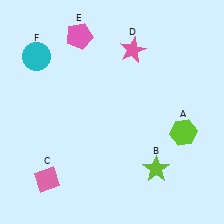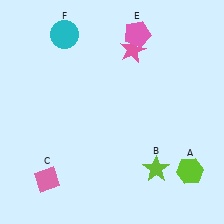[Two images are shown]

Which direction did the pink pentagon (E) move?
The pink pentagon (E) moved right.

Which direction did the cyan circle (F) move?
The cyan circle (F) moved right.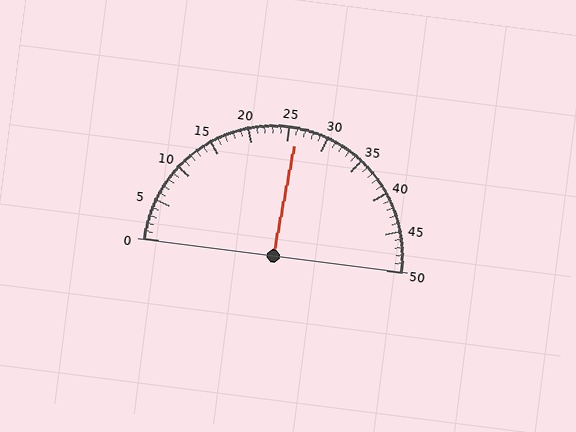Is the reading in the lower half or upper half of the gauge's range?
The reading is in the upper half of the range (0 to 50).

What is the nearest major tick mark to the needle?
The nearest major tick mark is 25.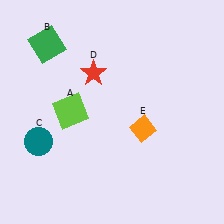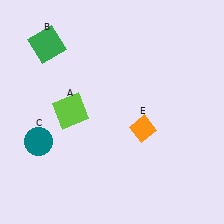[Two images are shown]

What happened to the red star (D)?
The red star (D) was removed in Image 2. It was in the top-left area of Image 1.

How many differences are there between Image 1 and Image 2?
There is 1 difference between the two images.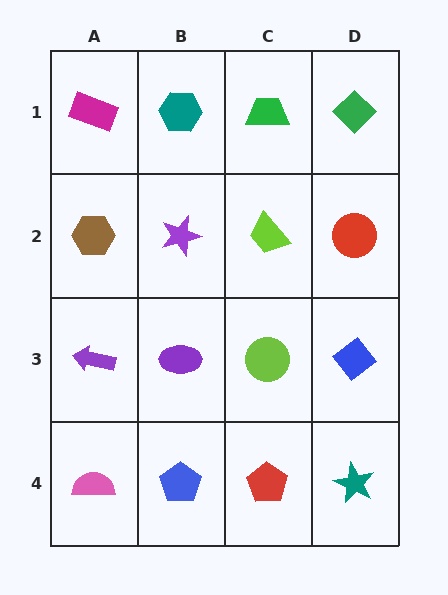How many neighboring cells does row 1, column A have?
2.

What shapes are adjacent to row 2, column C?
A green trapezoid (row 1, column C), a lime circle (row 3, column C), a purple star (row 2, column B), a red circle (row 2, column D).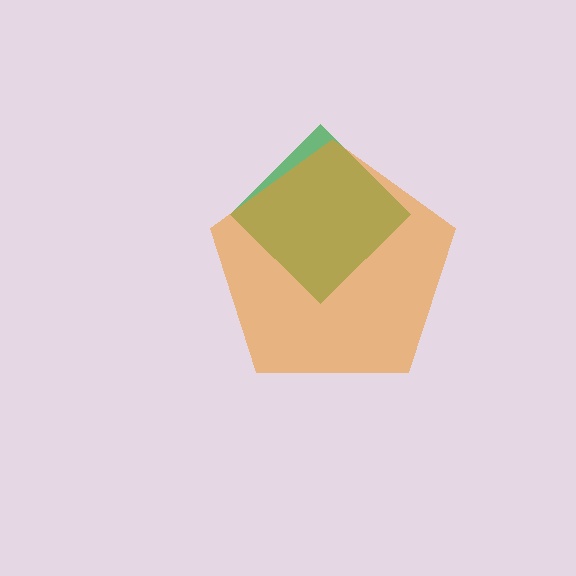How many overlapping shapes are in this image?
There are 2 overlapping shapes in the image.